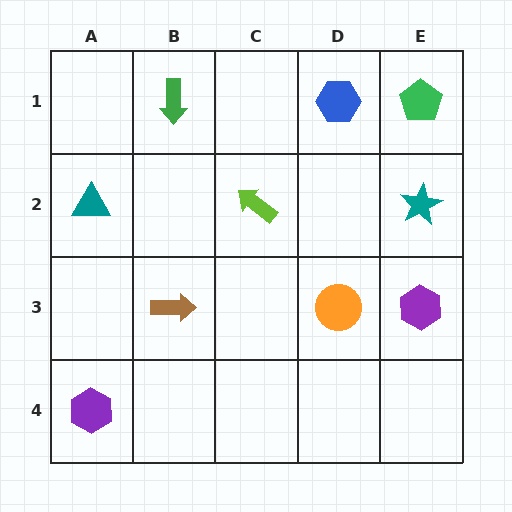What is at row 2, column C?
A lime arrow.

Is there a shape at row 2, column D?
No, that cell is empty.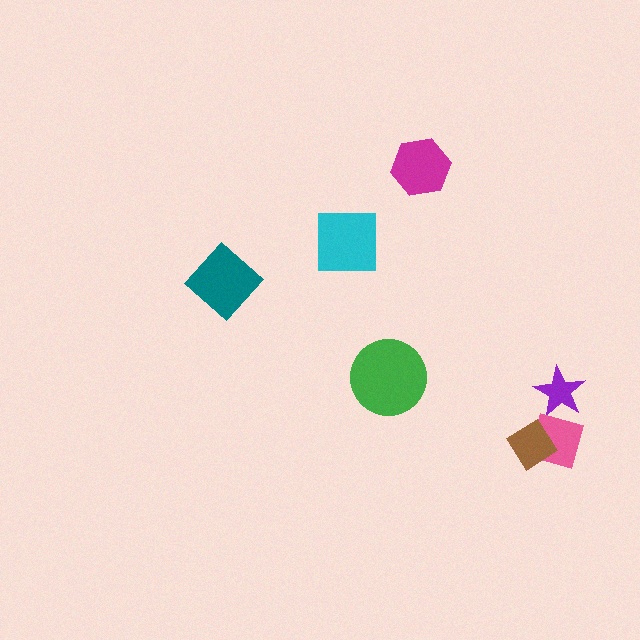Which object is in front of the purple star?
The pink diamond is in front of the purple star.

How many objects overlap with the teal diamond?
0 objects overlap with the teal diamond.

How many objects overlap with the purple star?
1 object overlaps with the purple star.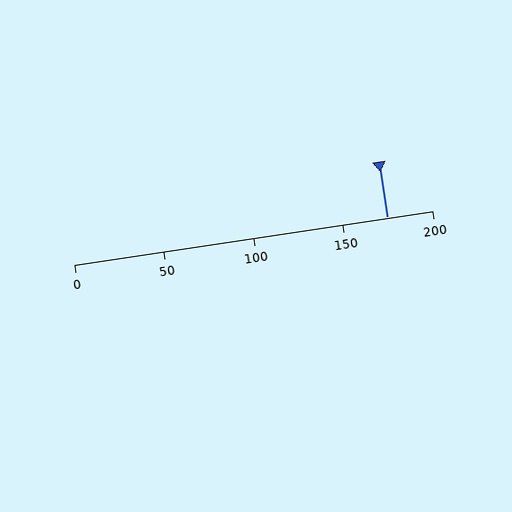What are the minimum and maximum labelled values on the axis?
The axis runs from 0 to 200.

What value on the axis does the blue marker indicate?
The marker indicates approximately 175.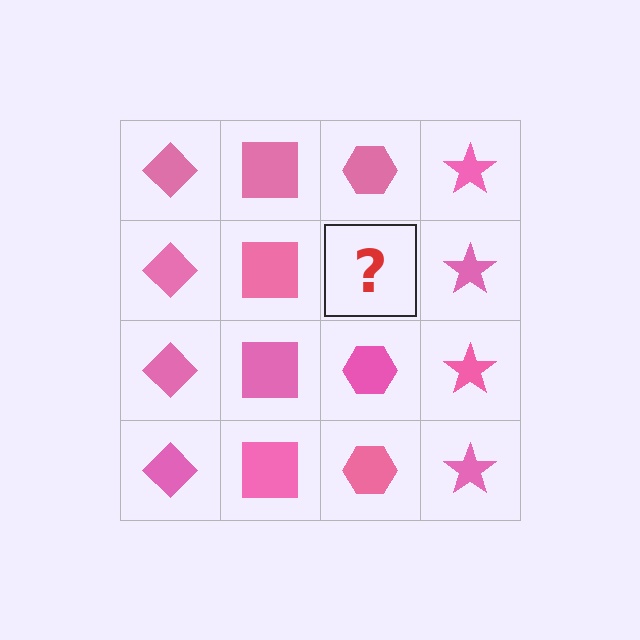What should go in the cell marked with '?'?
The missing cell should contain a pink hexagon.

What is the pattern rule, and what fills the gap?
The rule is that each column has a consistent shape. The gap should be filled with a pink hexagon.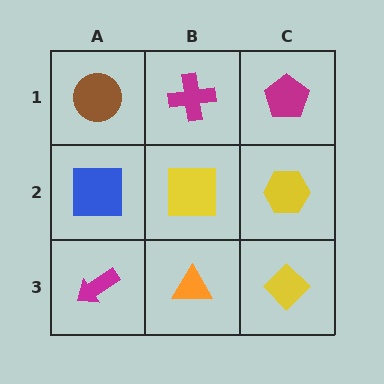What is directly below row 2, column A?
A magenta arrow.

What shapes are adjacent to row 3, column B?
A yellow square (row 2, column B), a magenta arrow (row 3, column A), a yellow diamond (row 3, column C).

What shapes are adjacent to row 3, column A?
A blue square (row 2, column A), an orange triangle (row 3, column B).